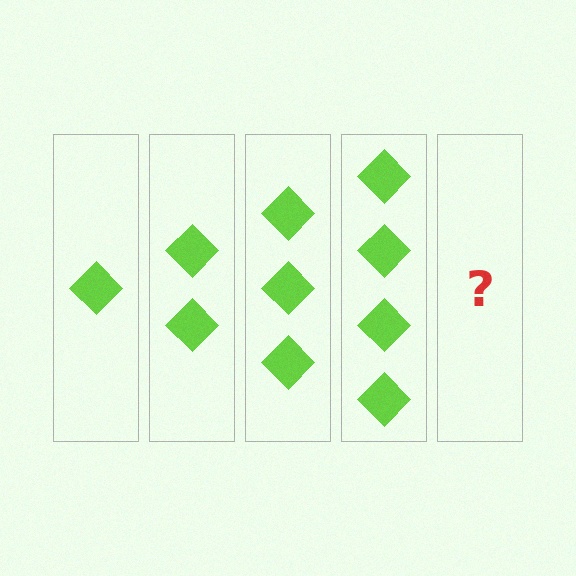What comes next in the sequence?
The next element should be 5 diamonds.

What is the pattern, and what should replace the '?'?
The pattern is that each step adds one more diamond. The '?' should be 5 diamonds.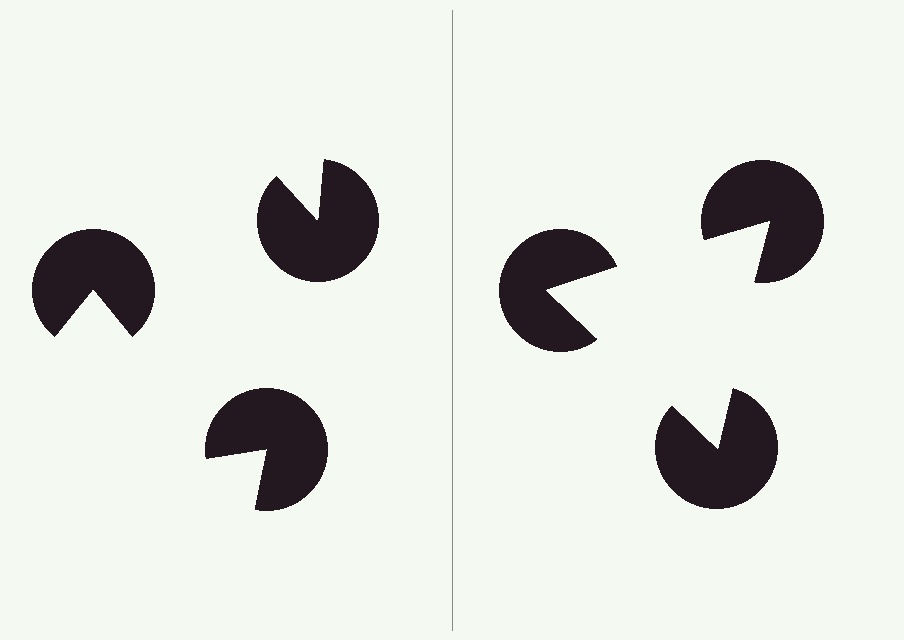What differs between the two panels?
The pac-man discs are positioned identically on both sides; only the wedge orientations differ. On the right they align to a triangle; on the left they are misaligned.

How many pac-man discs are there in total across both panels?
6 — 3 on each side.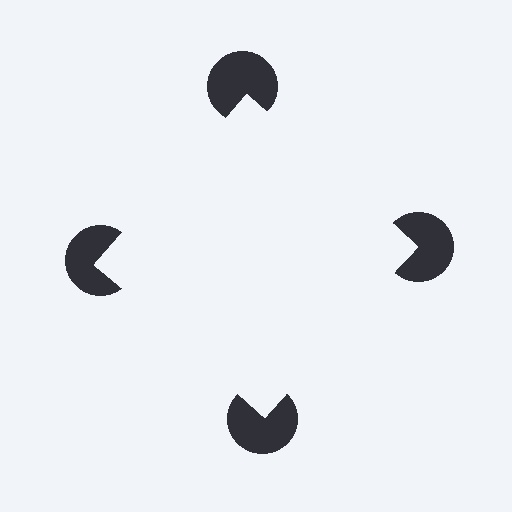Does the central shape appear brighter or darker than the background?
It typically appears slightly brighter than the background, even though no actual brightness change is drawn.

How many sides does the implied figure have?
4 sides.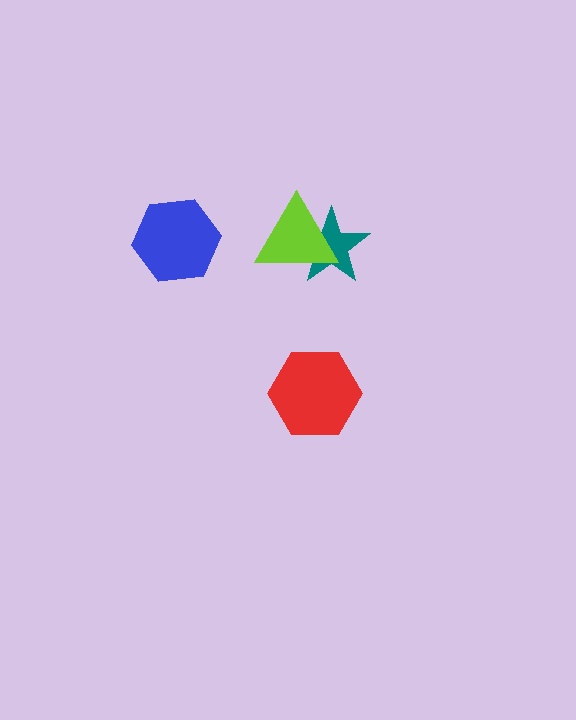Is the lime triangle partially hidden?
No, no other shape covers it.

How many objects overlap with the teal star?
1 object overlaps with the teal star.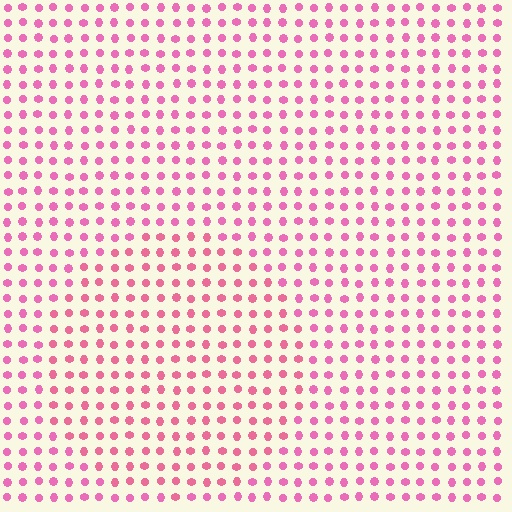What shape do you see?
I see a circle.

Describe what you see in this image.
The image is filled with small pink elements in a uniform arrangement. A circle-shaped region is visible where the elements are tinted to a slightly different hue, forming a subtle color boundary.